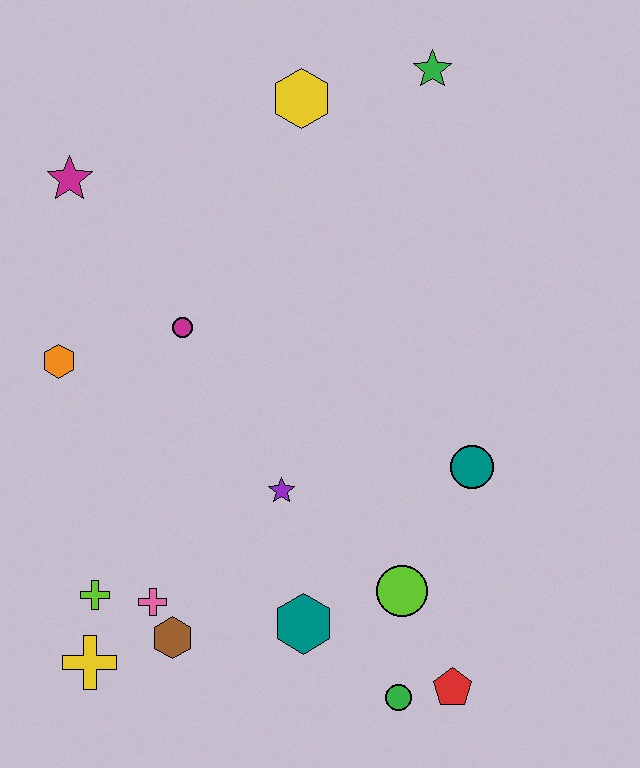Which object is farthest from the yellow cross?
The green star is farthest from the yellow cross.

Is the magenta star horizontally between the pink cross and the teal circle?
No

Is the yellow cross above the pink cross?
No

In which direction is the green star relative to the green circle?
The green star is above the green circle.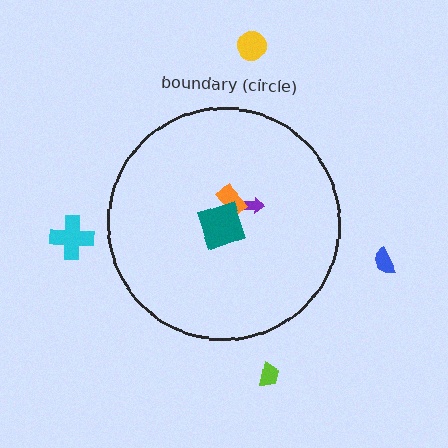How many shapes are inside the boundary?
3 inside, 4 outside.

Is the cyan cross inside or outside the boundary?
Outside.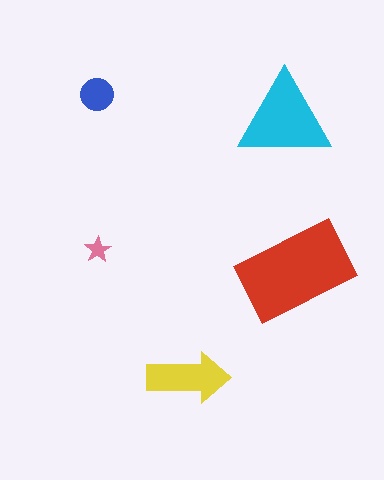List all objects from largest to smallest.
The red rectangle, the cyan triangle, the yellow arrow, the blue circle, the pink star.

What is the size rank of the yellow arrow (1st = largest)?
3rd.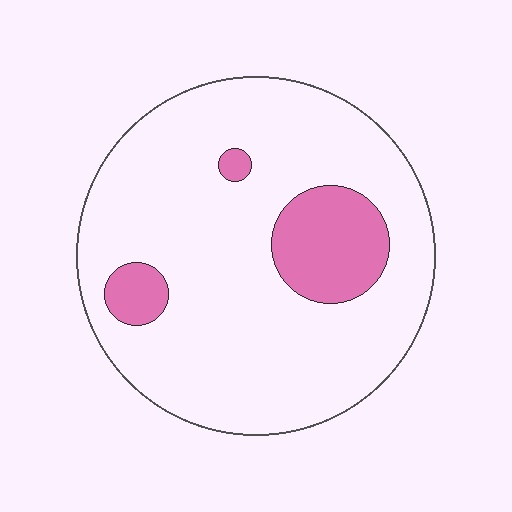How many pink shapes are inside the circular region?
3.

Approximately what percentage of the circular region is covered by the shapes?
Approximately 15%.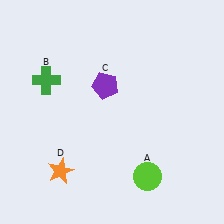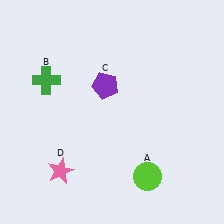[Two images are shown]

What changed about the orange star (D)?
In Image 1, D is orange. In Image 2, it changed to pink.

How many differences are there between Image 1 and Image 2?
There is 1 difference between the two images.